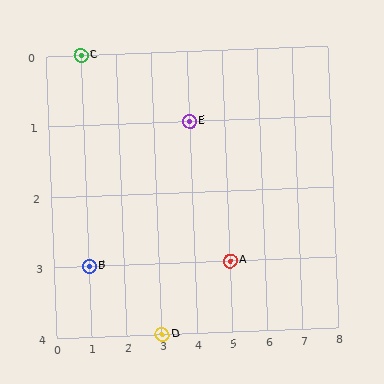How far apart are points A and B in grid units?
Points A and B are 4 columns apart.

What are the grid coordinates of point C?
Point C is at grid coordinates (1, 0).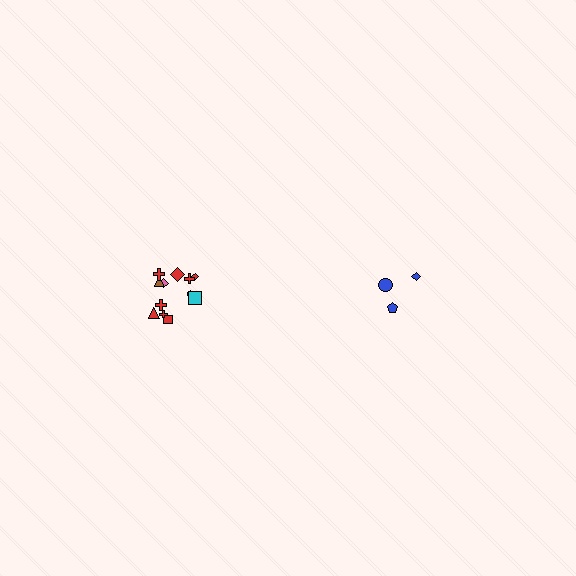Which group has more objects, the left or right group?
The left group.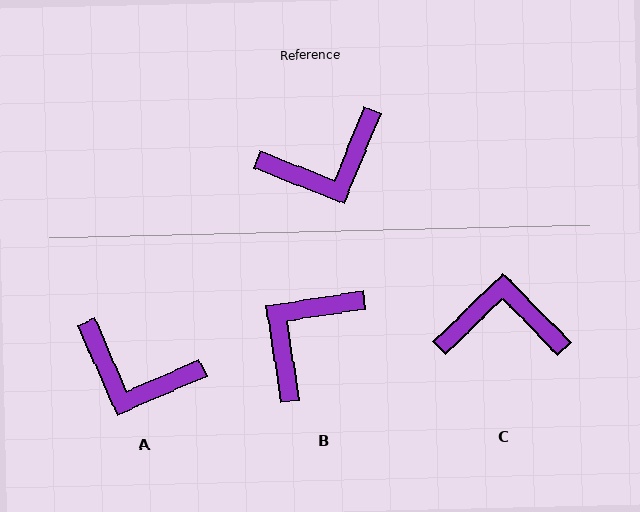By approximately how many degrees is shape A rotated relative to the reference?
Approximately 45 degrees clockwise.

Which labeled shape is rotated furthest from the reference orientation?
C, about 156 degrees away.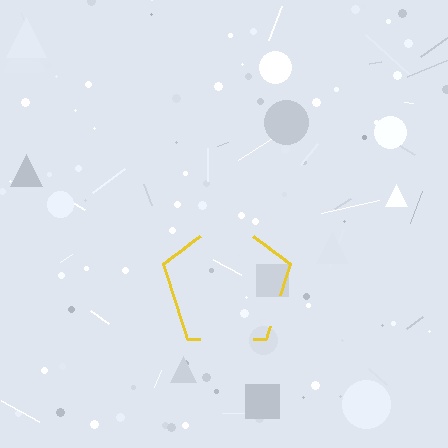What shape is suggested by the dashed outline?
The dashed outline suggests a pentagon.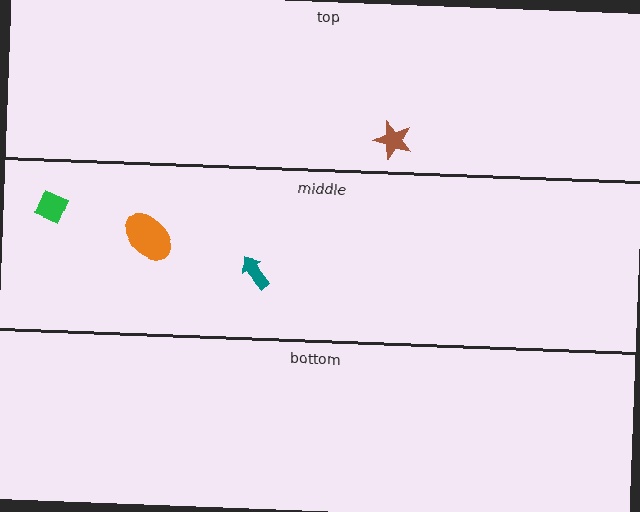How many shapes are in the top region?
1.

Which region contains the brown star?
The top region.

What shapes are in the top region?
The brown star.